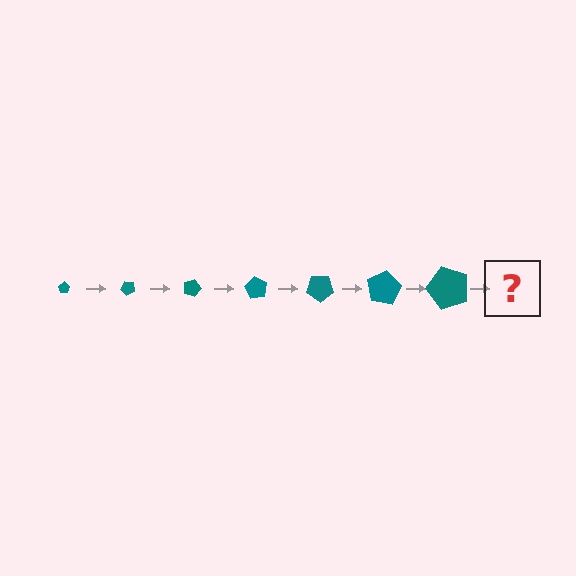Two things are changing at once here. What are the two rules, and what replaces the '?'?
The two rules are that the pentagon grows larger each step and it rotates 45 degrees each step. The '?' should be a pentagon, larger than the previous one and rotated 315 degrees from the start.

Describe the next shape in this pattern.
It should be a pentagon, larger than the previous one and rotated 315 degrees from the start.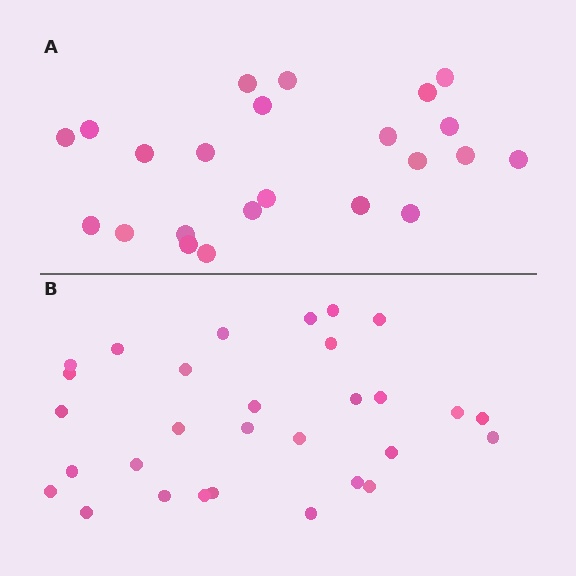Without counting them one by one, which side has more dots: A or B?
Region B (the bottom region) has more dots.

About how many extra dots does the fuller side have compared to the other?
Region B has roughly 8 or so more dots than region A.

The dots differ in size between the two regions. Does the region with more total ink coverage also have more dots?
No. Region A has more total ink coverage because its dots are larger, but region B actually contains more individual dots. Total area can be misleading — the number of items is what matters here.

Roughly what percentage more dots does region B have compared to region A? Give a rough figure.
About 30% more.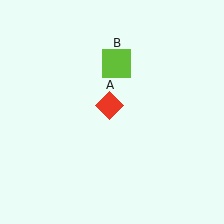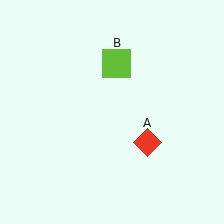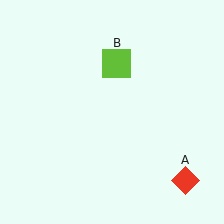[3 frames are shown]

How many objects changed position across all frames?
1 object changed position: red diamond (object A).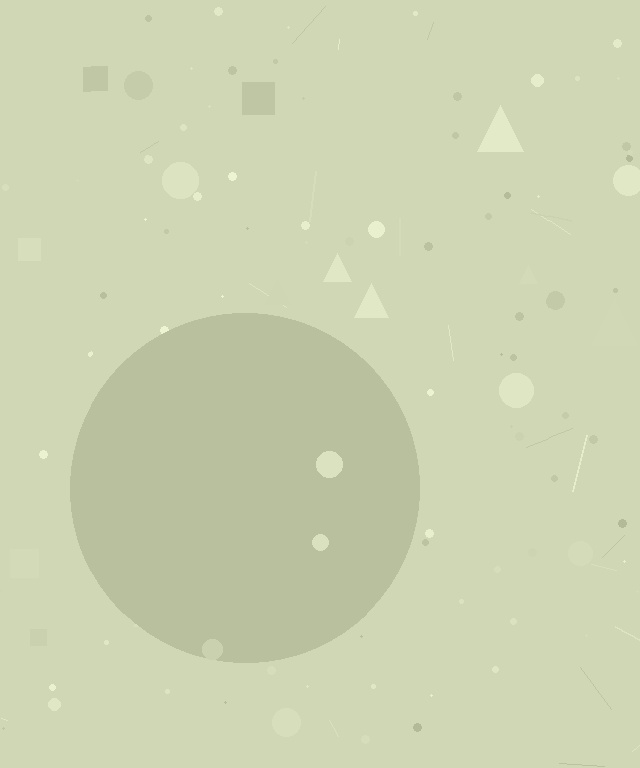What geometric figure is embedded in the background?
A circle is embedded in the background.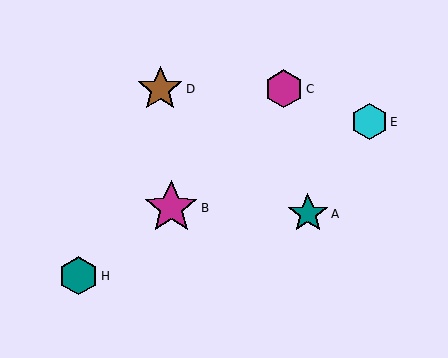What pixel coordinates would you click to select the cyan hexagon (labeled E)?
Click at (369, 122) to select the cyan hexagon E.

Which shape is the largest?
The magenta star (labeled B) is the largest.